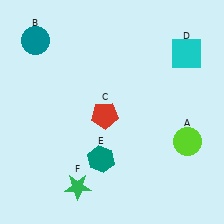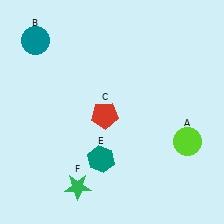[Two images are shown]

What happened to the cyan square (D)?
The cyan square (D) was removed in Image 2. It was in the top-right area of Image 1.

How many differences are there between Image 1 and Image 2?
There is 1 difference between the two images.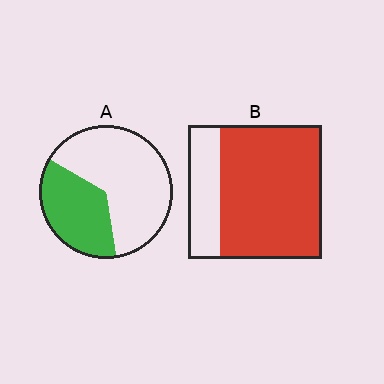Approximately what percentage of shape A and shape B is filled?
A is approximately 35% and B is approximately 75%.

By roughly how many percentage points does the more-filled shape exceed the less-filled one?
By roughly 40 percentage points (B over A).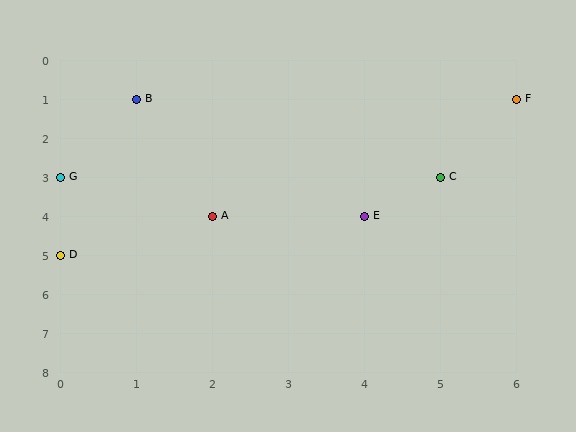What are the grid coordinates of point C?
Point C is at grid coordinates (5, 3).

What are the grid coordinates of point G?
Point G is at grid coordinates (0, 3).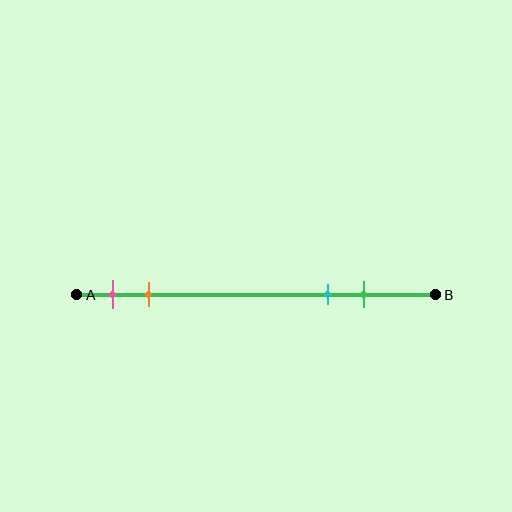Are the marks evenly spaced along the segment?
No, the marks are not evenly spaced.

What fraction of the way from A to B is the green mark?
The green mark is approximately 80% (0.8) of the way from A to B.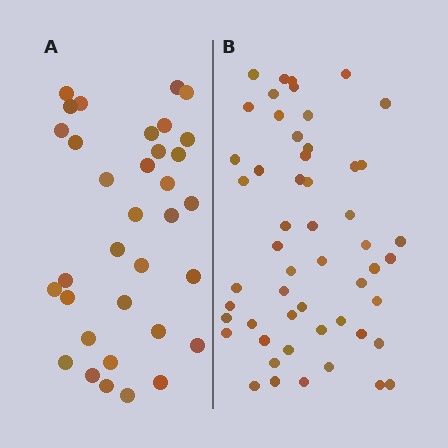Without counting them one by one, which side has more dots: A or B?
Region B (the right region) has more dots.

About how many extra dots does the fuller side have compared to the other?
Region B has approximately 20 more dots than region A.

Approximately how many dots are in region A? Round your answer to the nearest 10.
About 30 dots. (The exact count is 34, which rounds to 30.)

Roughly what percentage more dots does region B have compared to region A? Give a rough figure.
About 55% more.